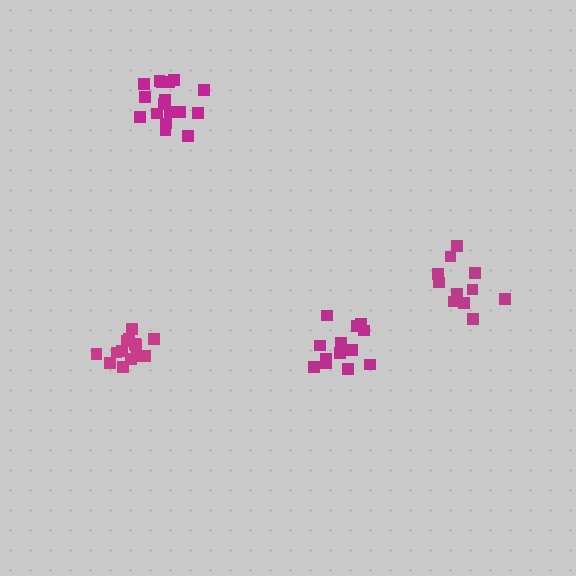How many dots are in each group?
Group 1: 14 dots, Group 2: 17 dots, Group 3: 11 dots, Group 4: 14 dots (56 total).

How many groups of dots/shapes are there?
There are 4 groups.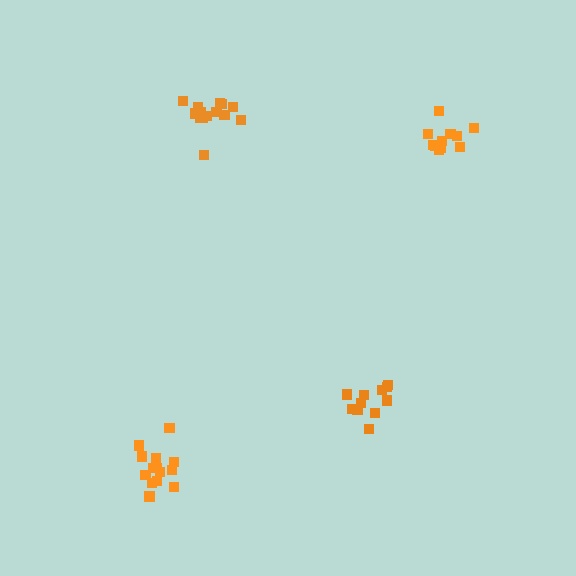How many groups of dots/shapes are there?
There are 4 groups.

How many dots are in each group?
Group 1: 11 dots, Group 2: 15 dots, Group 3: 11 dots, Group 4: 14 dots (51 total).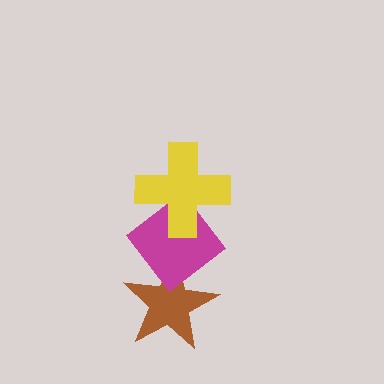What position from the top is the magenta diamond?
The magenta diamond is 2nd from the top.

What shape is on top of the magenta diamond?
The yellow cross is on top of the magenta diamond.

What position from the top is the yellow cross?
The yellow cross is 1st from the top.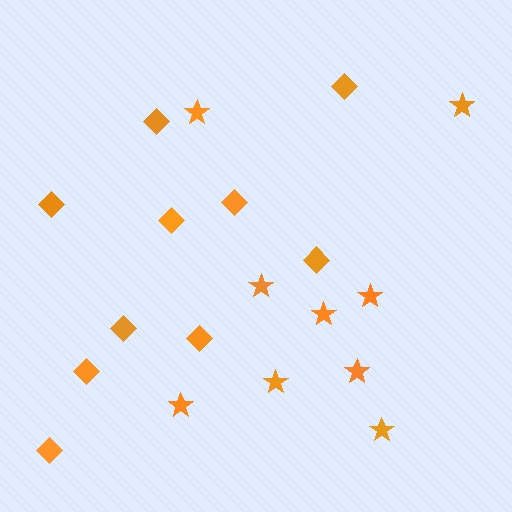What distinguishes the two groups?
There are 2 groups: one group of diamonds (10) and one group of stars (9).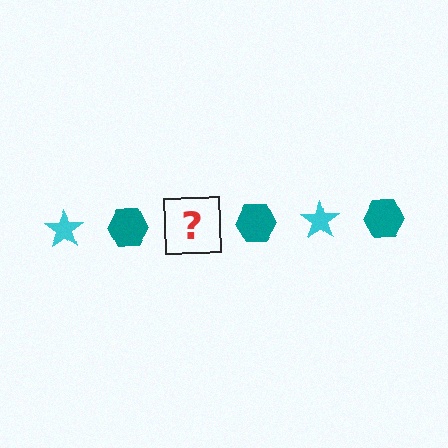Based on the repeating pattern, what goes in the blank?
The blank should be a cyan star.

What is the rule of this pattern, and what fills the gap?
The rule is that the pattern alternates between cyan star and teal hexagon. The gap should be filled with a cyan star.